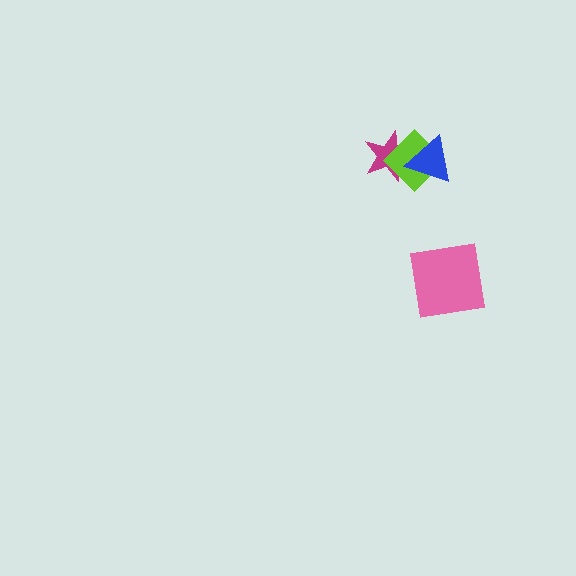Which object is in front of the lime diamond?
The blue triangle is in front of the lime diamond.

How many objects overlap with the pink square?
0 objects overlap with the pink square.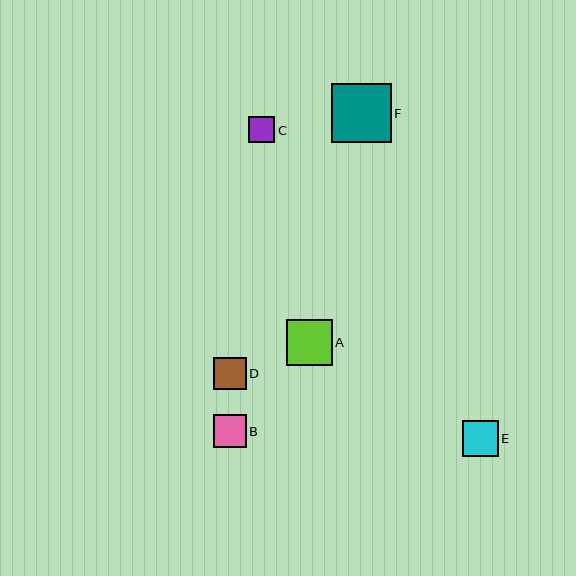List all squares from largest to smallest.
From largest to smallest: F, A, E, D, B, C.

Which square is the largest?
Square F is the largest with a size of approximately 59 pixels.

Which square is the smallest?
Square C is the smallest with a size of approximately 26 pixels.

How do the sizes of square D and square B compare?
Square D and square B are approximately the same size.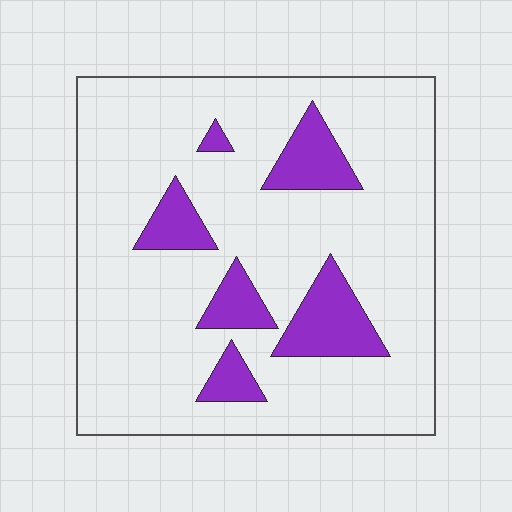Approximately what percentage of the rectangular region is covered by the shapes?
Approximately 15%.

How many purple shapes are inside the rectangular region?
6.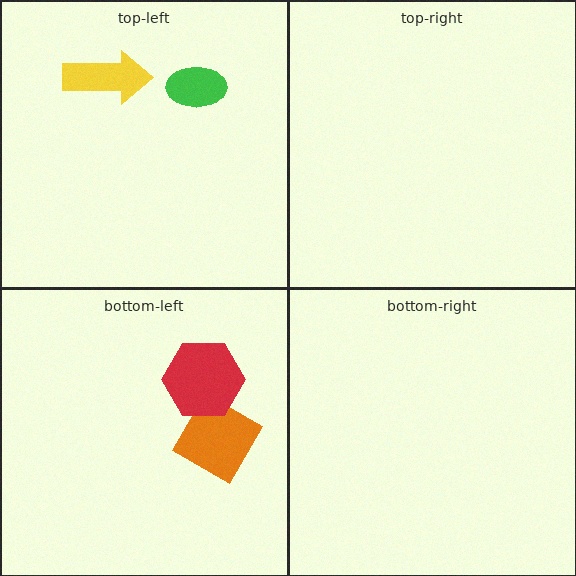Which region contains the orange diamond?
The bottom-left region.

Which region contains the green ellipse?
The top-left region.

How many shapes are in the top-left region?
2.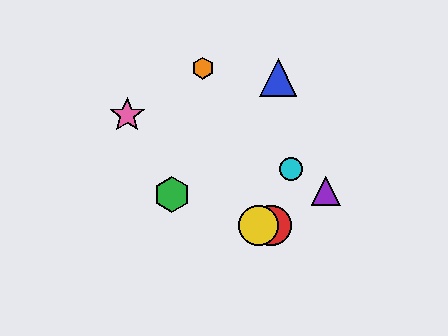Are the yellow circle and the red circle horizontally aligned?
Yes, both are at y≈225.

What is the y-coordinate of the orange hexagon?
The orange hexagon is at y≈68.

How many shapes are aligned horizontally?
2 shapes (the red circle, the yellow circle) are aligned horizontally.